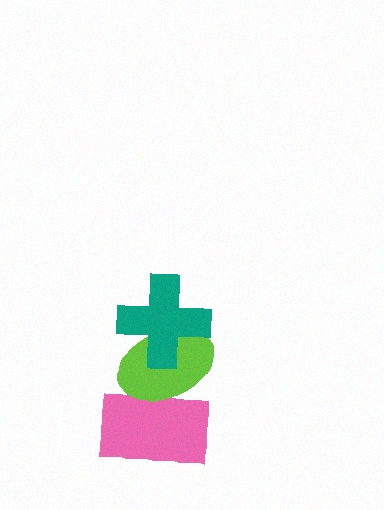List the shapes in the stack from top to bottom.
From top to bottom: the teal cross, the lime ellipse, the pink rectangle.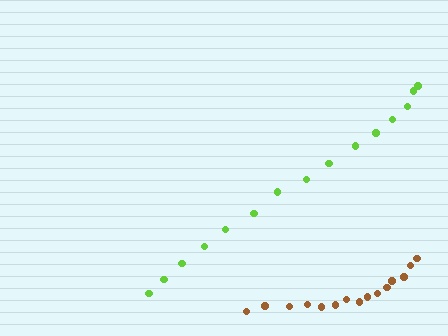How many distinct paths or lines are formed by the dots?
There are 2 distinct paths.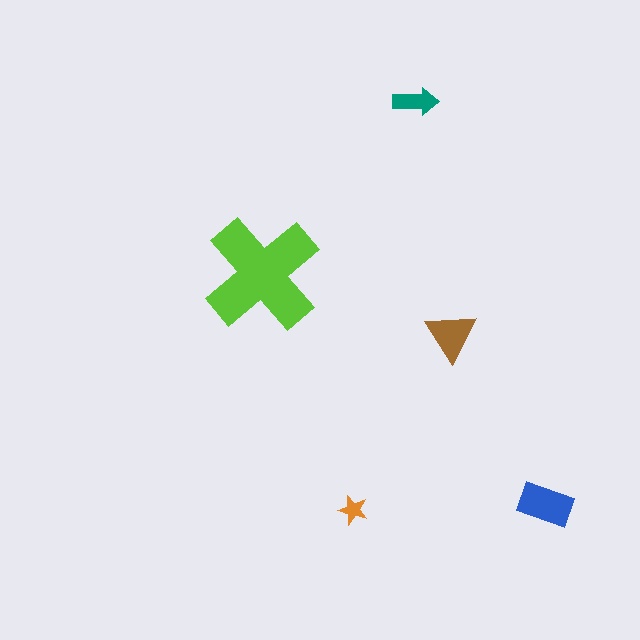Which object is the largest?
The lime cross.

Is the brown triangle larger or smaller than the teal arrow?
Larger.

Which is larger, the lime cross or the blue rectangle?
The lime cross.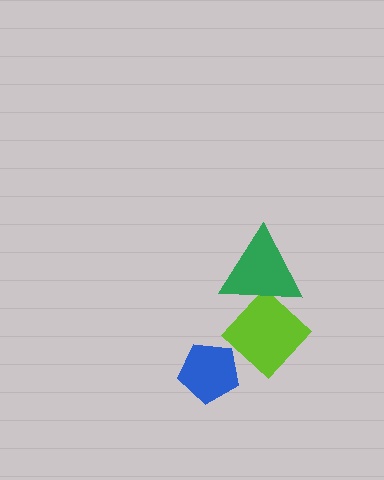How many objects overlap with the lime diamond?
2 objects overlap with the lime diamond.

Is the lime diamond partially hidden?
Yes, it is partially covered by another shape.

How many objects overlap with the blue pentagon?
1 object overlaps with the blue pentagon.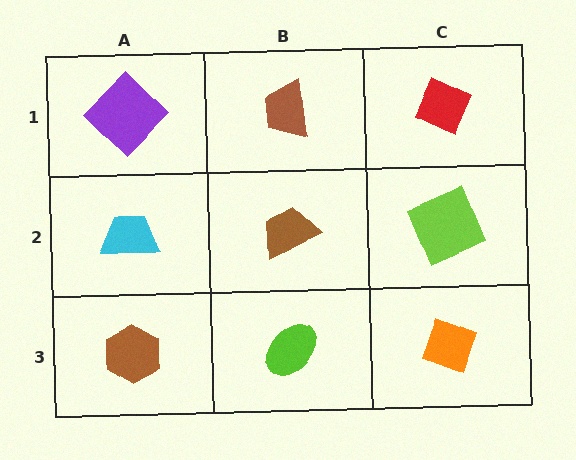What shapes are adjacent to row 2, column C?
A red diamond (row 1, column C), an orange diamond (row 3, column C), a brown trapezoid (row 2, column B).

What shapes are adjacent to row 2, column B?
A brown trapezoid (row 1, column B), a lime ellipse (row 3, column B), a cyan trapezoid (row 2, column A), a lime square (row 2, column C).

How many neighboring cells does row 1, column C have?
2.